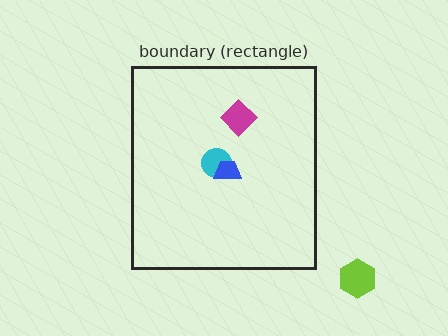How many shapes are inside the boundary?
3 inside, 1 outside.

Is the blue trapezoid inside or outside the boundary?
Inside.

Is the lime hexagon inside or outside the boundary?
Outside.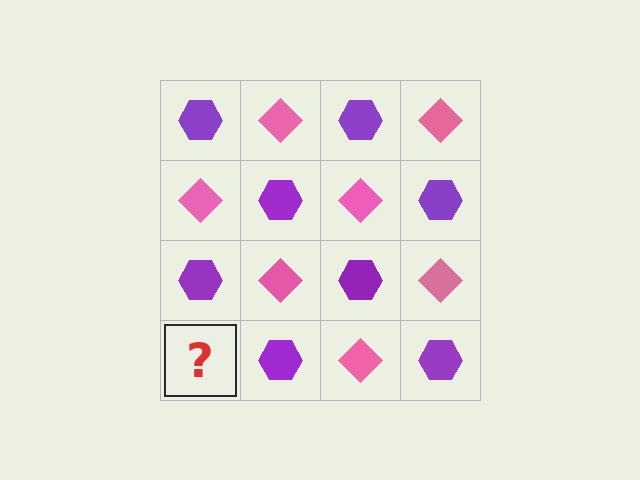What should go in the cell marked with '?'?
The missing cell should contain a pink diamond.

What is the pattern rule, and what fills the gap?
The rule is that it alternates purple hexagon and pink diamond in a checkerboard pattern. The gap should be filled with a pink diamond.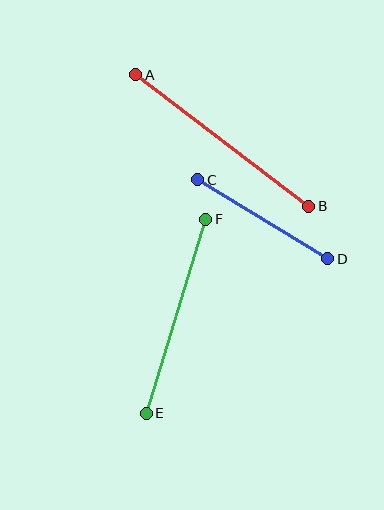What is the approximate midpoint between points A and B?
The midpoint is at approximately (222, 141) pixels.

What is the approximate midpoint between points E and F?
The midpoint is at approximately (176, 316) pixels.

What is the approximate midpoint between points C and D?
The midpoint is at approximately (263, 219) pixels.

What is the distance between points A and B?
The distance is approximately 218 pixels.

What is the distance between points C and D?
The distance is approximately 152 pixels.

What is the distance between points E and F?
The distance is approximately 203 pixels.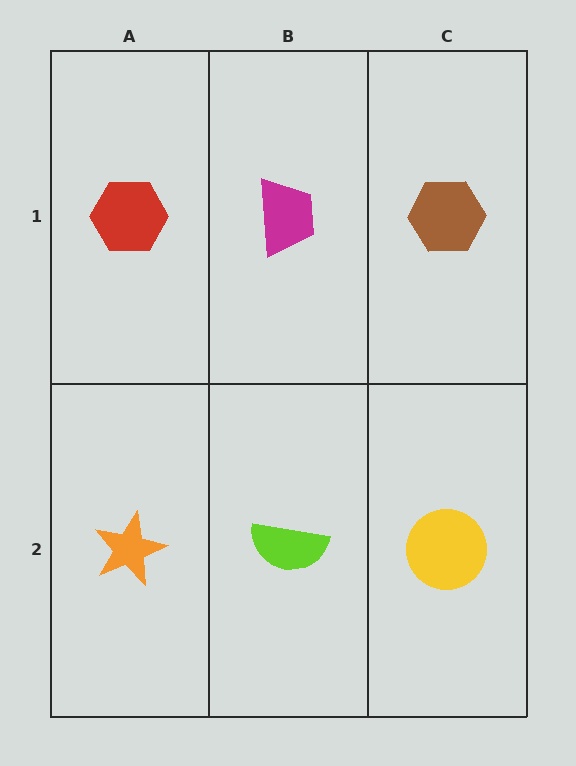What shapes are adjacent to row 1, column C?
A yellow circle (row 2, column C), a magenta trapezoid (row 1, column B).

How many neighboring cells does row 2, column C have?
2.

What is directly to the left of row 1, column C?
A magenta trapezoid.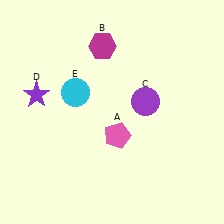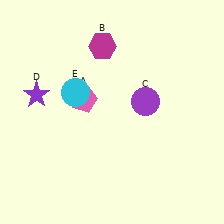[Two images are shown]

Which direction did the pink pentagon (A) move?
The pink pentagon (A) moved up.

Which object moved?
The pink pentagon (A) moved up.